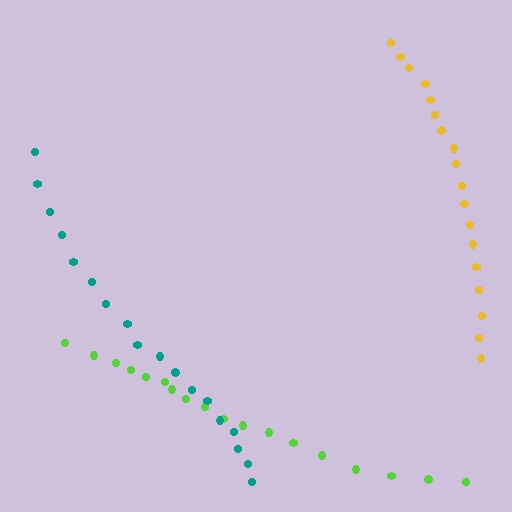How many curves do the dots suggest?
There are 3 distinct paths.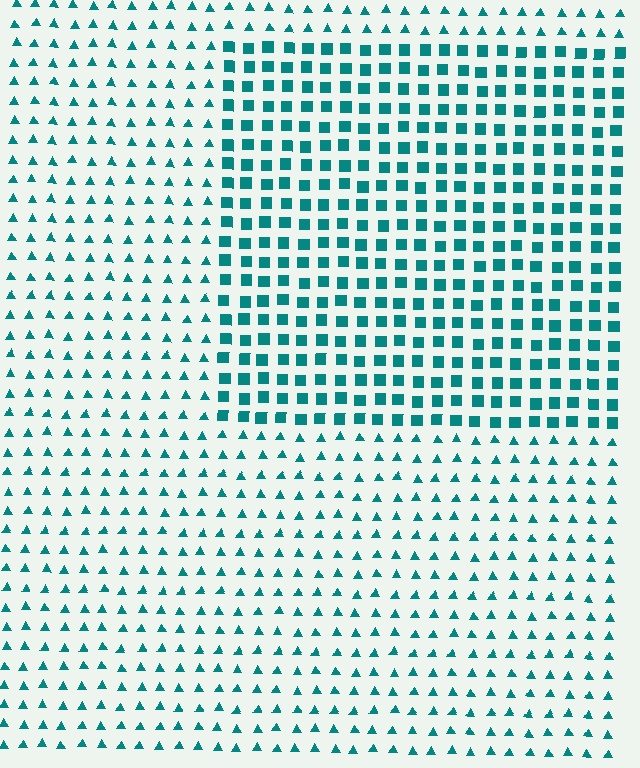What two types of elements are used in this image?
The image uses squares inside the rectangle region and triangles outside it.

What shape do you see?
I see a rectangle.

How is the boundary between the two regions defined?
The boundary is defined by a change in element shape: squares inside vs. triangles outside. All elements share the same color and spacing.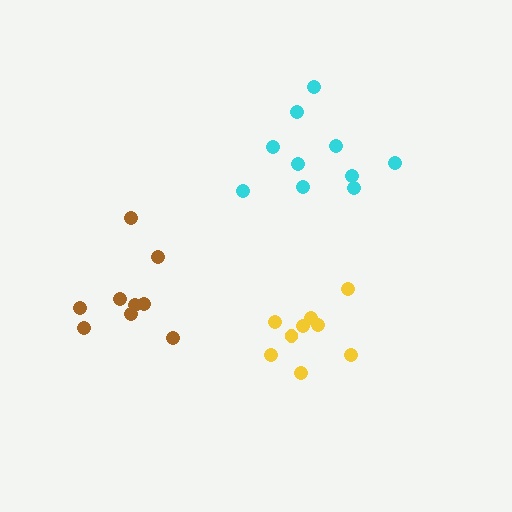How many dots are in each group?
Group 1: 9 dots, Group 2: 9 dots, Group 3: 10 dots (28 total).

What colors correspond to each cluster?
The clusters are colored: brown, yellow, cyan.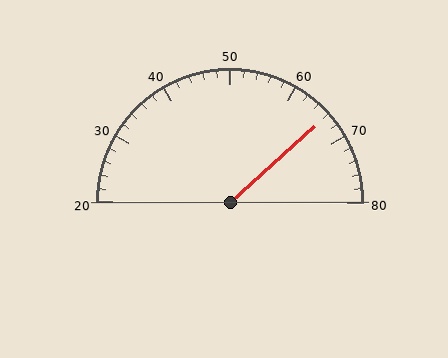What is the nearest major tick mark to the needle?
The nearest major tick mark is 70.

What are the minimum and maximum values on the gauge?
The gauge ranges from 20 to 80.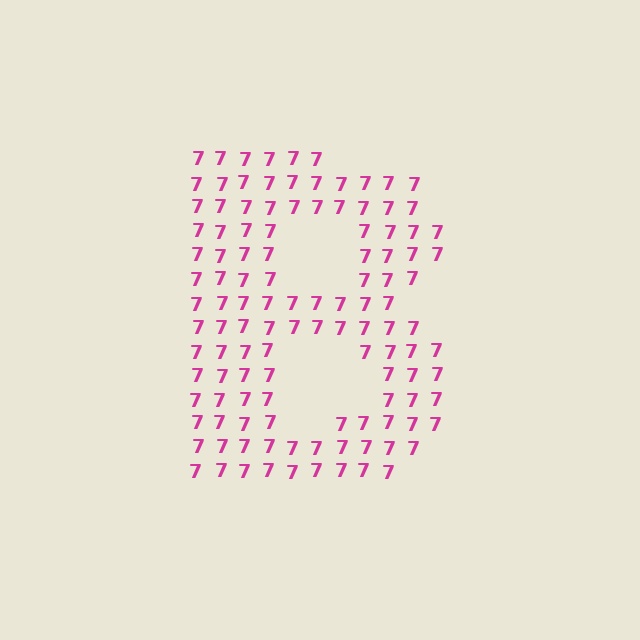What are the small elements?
The small elements are digit 7's.